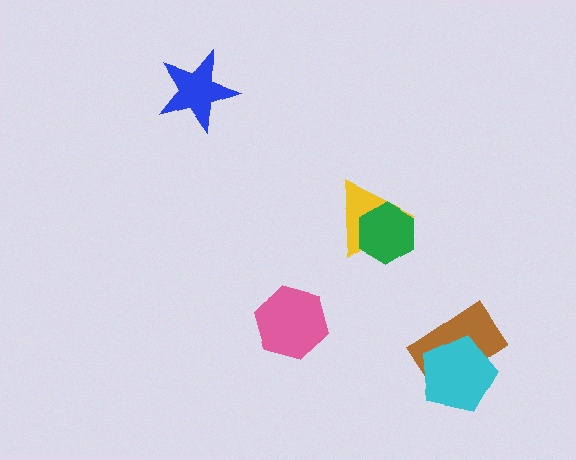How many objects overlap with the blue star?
0 objects overlap with the blue star.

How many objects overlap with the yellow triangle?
1 object overlaps with the yellow triangle.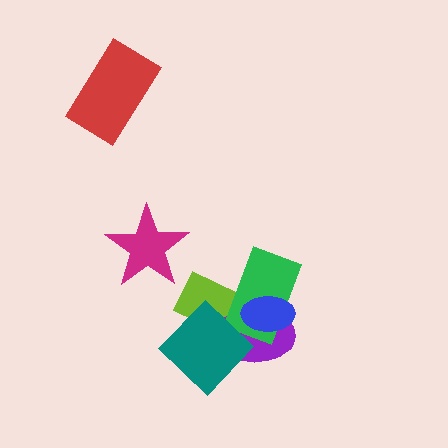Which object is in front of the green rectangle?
The blue ellipse is in front of the green rectangle.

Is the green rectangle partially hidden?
Yes, it is partially covered by another shape.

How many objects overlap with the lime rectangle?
4 objects overlap with the lime rectangle.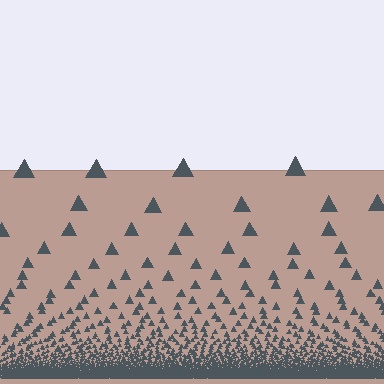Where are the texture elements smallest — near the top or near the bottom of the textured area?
Near the bottom.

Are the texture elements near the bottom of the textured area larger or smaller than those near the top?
Smaller. The gradient is inverted — elements near the bottom are smaller and denser.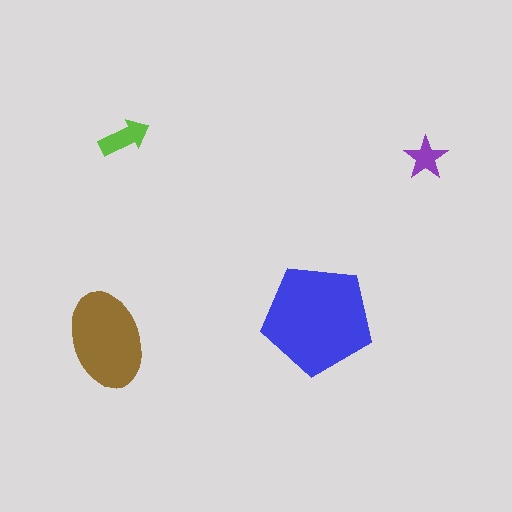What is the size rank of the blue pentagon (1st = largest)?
1st.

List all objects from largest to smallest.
The blue pentagon, the brown ellipse, the lime arrow, the purple star.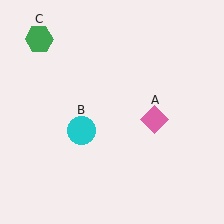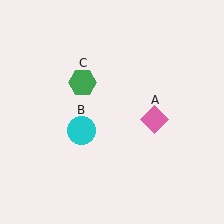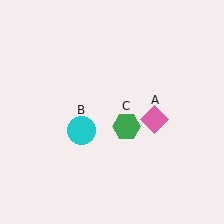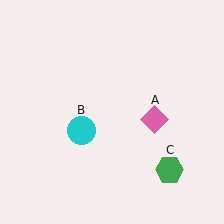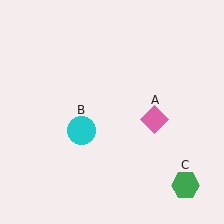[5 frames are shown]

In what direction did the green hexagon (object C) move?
The green hexagon (object C) moved down and to the right.